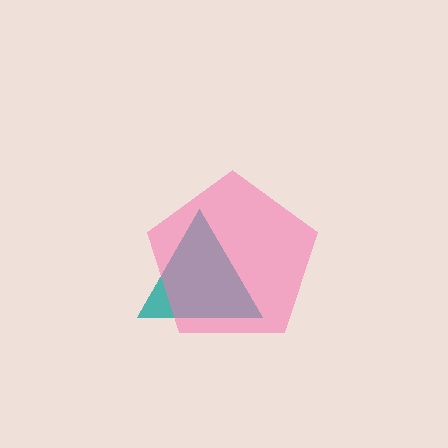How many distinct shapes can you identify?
There are 2 distinct shapes: a teal triangle, a pink pentagon.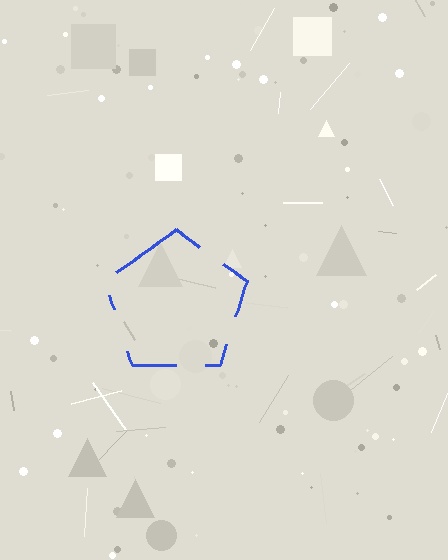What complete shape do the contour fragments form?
The contour fragments form a pentagon.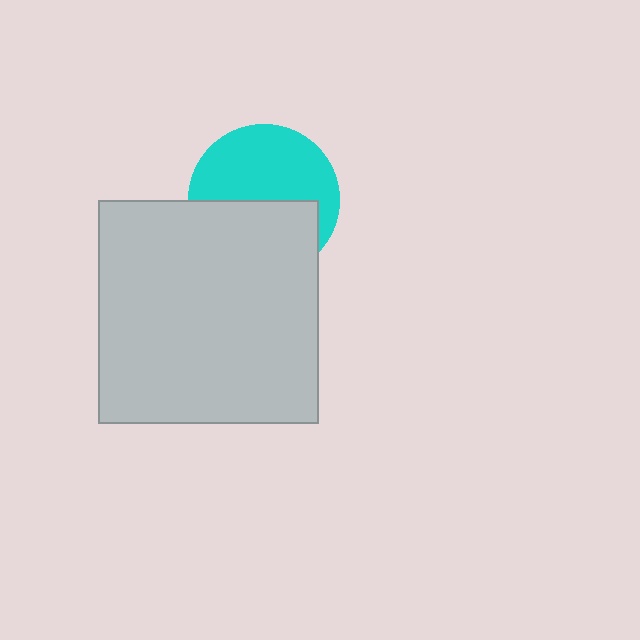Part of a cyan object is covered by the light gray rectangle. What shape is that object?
It is a circle.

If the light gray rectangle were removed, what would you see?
You would see the complete cyan circle.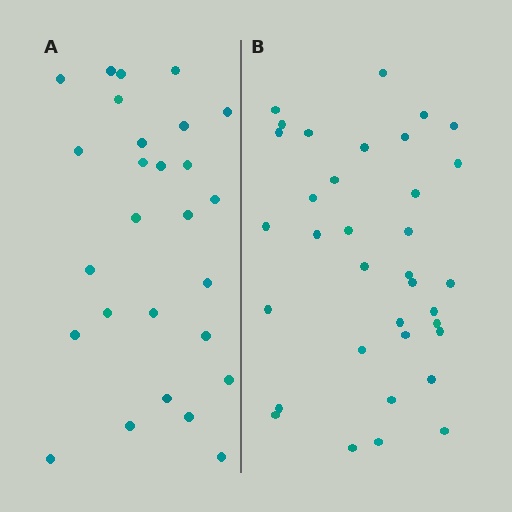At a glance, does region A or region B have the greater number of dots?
Region B (the right region) has more dots.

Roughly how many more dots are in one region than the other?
Region B has roughly 8 or so more dots than region A.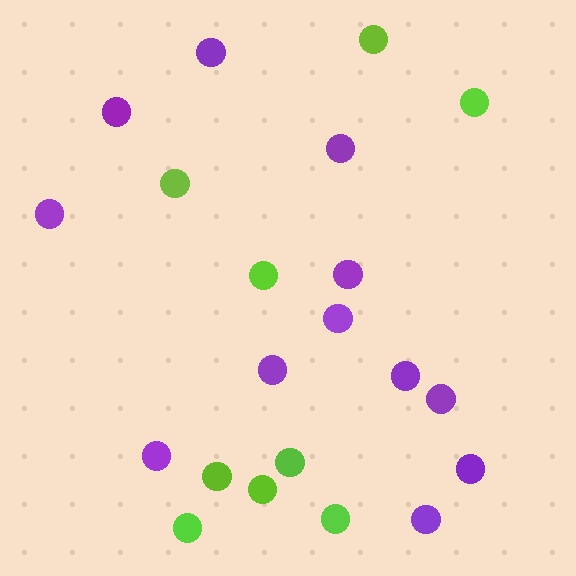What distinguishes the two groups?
There are 2 groups: one group of purple circles (12) and one group of lime circles (9).